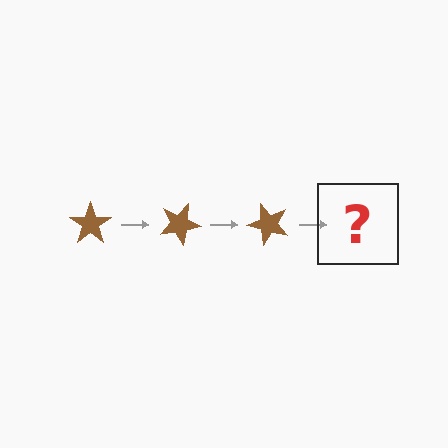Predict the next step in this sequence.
The next step is a brown star rotated 75 degrees.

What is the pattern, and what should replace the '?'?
The pattern is that the star rotates 25 degrees each step. The '?' should be a brown star rotated 75 degrees.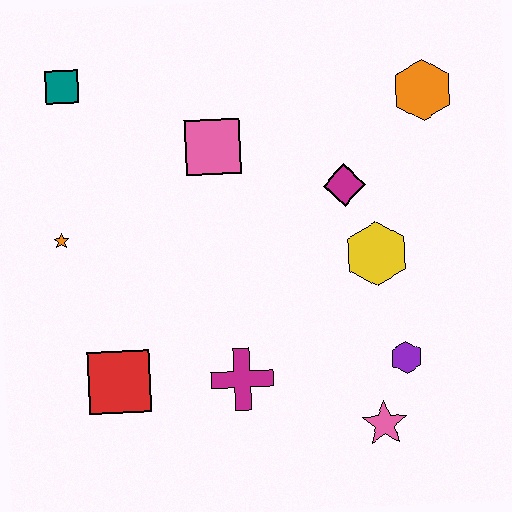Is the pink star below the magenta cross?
Yes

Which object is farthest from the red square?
The orange hexagon is farthest from the red square.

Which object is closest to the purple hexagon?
The pink star is closest to the purple hexagon.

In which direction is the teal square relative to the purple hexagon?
The teal square is to the left of the purple hexagon.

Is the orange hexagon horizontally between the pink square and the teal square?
No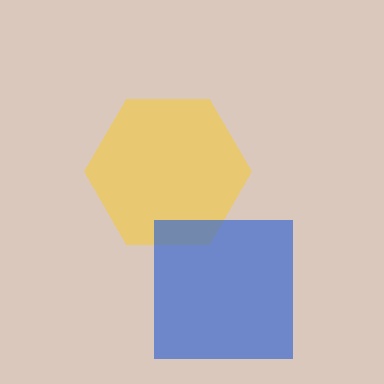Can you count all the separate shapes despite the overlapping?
Yes, there are 2 separate shapes.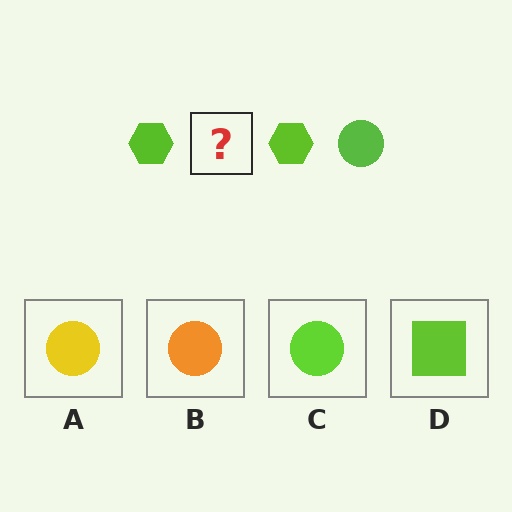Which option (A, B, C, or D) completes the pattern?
C.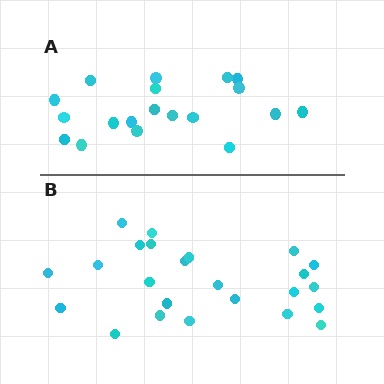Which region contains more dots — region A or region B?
Region B (the bottom region) has more dots.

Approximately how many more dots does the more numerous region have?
Region B has about 5 more dots than region A.